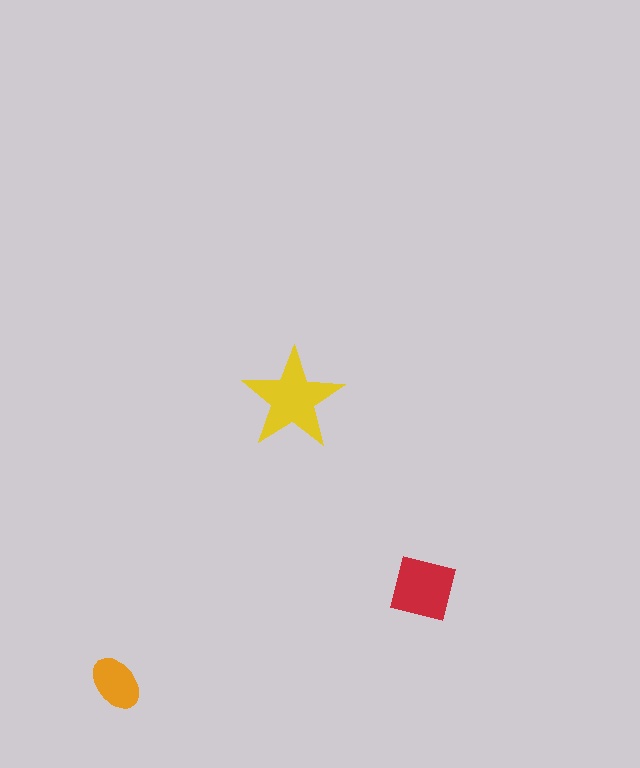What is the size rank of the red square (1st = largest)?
2nd.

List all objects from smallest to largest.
The orange ellipse, the red square, the yellow star.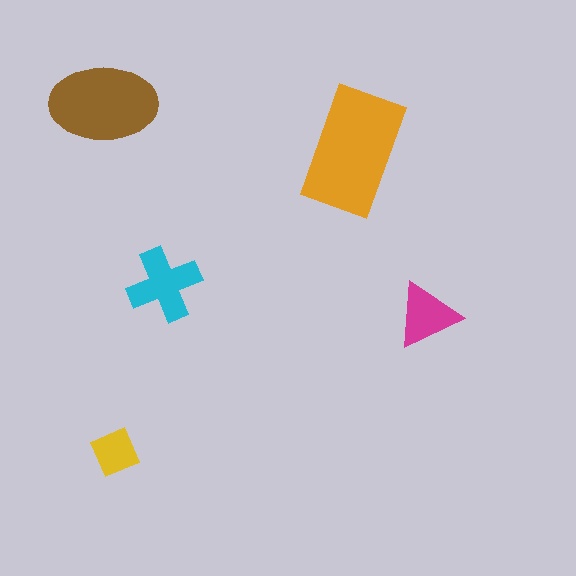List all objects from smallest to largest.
The yellow square, the magenta triangle, the cyan cross, the brown ellipse, the orange rectangle.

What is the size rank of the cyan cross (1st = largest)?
3rd.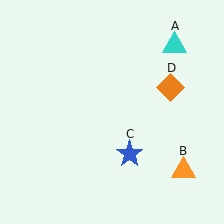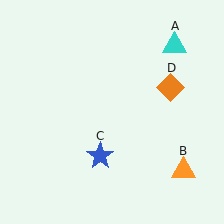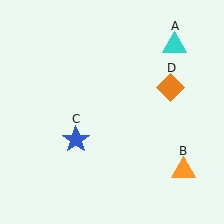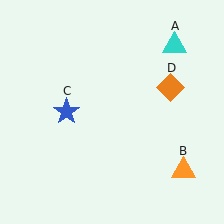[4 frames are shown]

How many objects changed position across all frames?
1 object changed position: blue star (object C).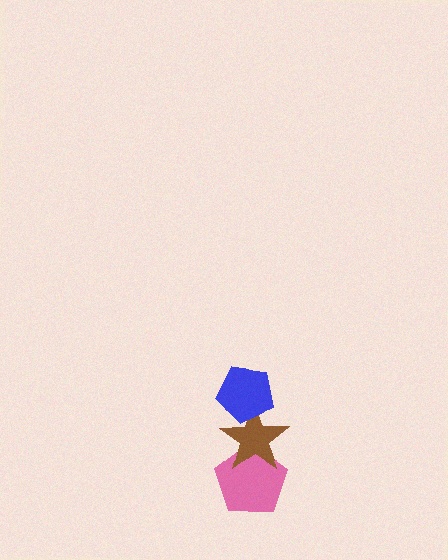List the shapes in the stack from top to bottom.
From top to bottom: the blue pentagon, the brown star, the pink pentagon.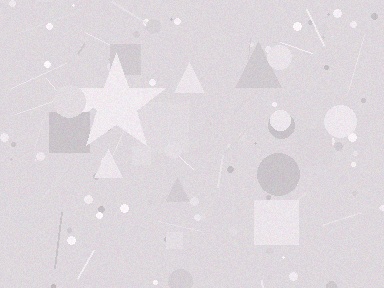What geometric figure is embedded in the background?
A star is embedded in the background.